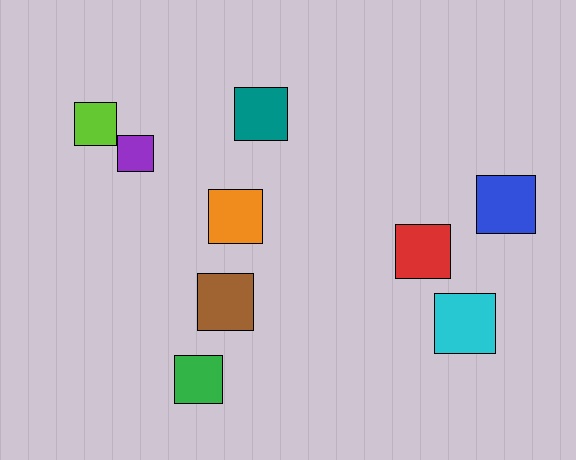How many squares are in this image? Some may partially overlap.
There are 9 squares.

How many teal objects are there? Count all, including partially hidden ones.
There is 1 teal object.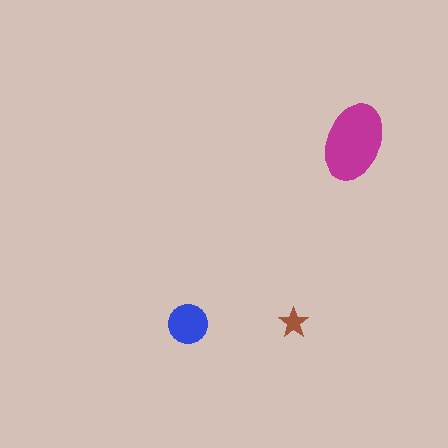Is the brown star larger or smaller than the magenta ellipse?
Smaller.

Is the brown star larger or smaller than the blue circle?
Smaller.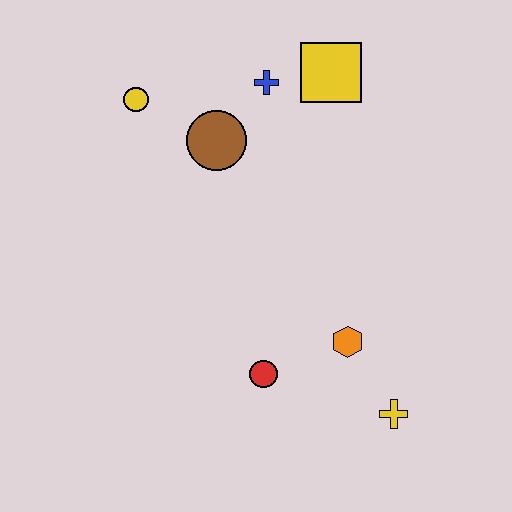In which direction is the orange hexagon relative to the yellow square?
The orange hexagon is below the yellow square.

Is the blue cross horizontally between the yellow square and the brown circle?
Yes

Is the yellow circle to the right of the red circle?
No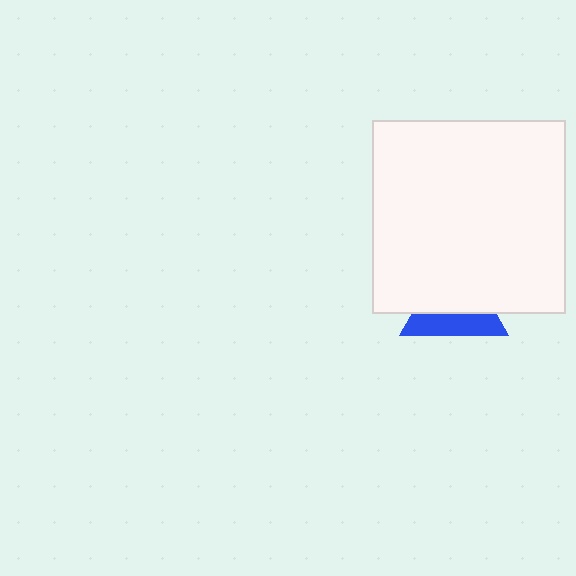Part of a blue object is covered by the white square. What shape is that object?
It is a triangle.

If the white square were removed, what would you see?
You would see the complete blue triangle.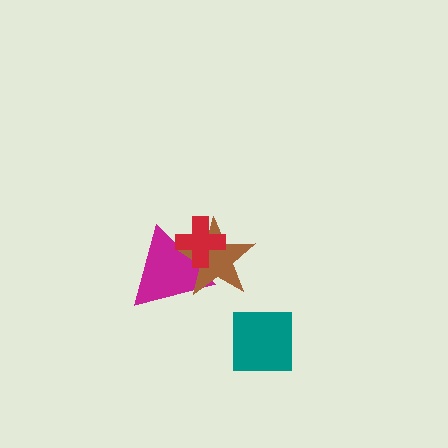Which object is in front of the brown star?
The red cross is in front of the brown star.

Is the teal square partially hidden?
No, no other shape covers it.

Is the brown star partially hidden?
Yes, it is partially covered by another shape.